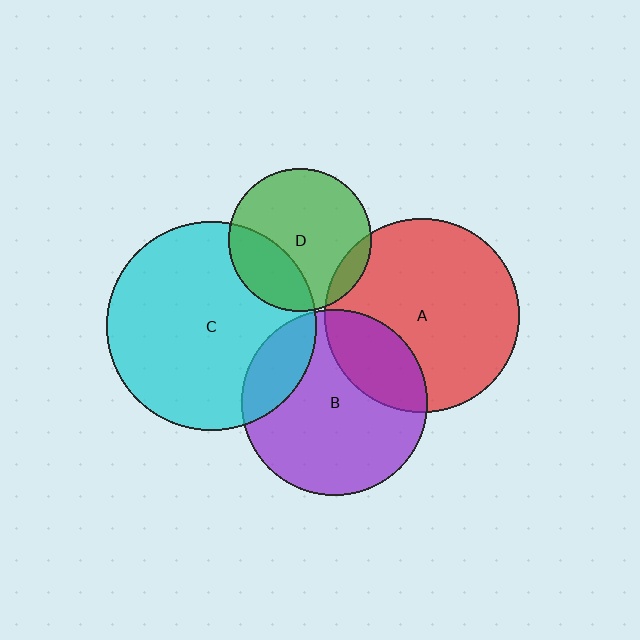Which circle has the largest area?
Circle C (cyan).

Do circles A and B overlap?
Yes.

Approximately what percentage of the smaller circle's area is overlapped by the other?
Approximately 25%.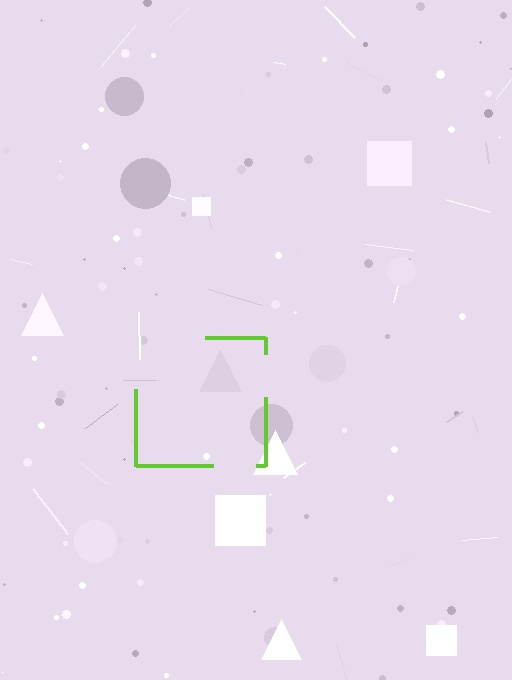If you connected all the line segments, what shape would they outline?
They would outline a square.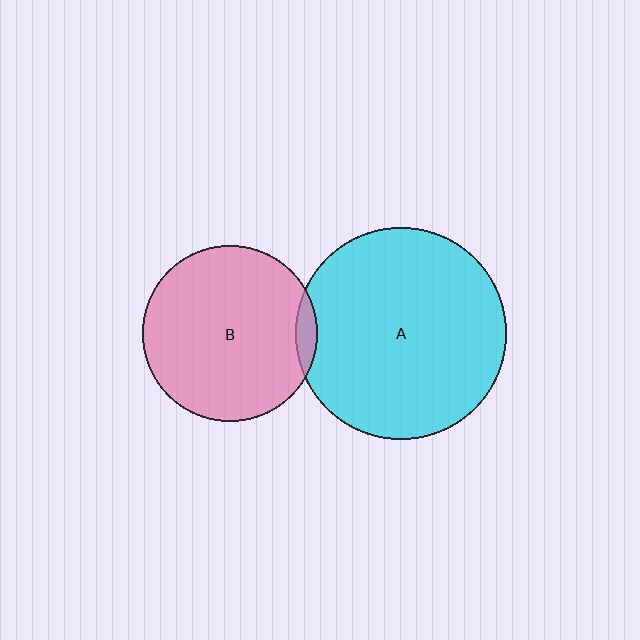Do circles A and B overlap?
Yes.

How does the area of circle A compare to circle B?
Approximately 1.4 times.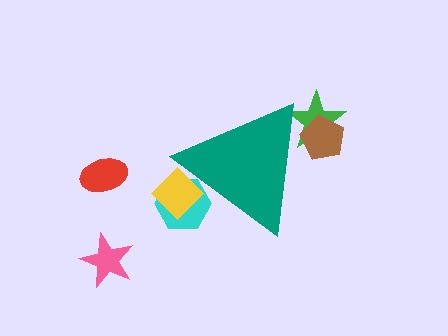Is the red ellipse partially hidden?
No, the red ellipse is fully visible.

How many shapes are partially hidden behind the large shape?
4 shapes are partially hidden.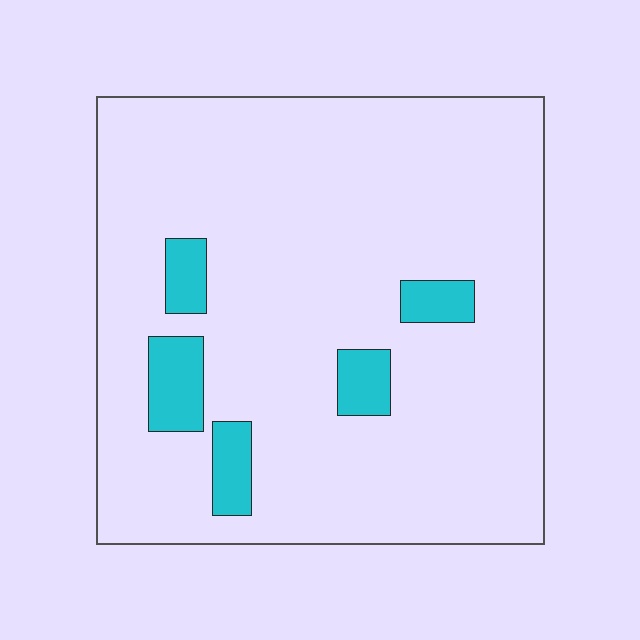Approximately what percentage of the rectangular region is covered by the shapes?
Approximately 10%.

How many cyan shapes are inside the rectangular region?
5.